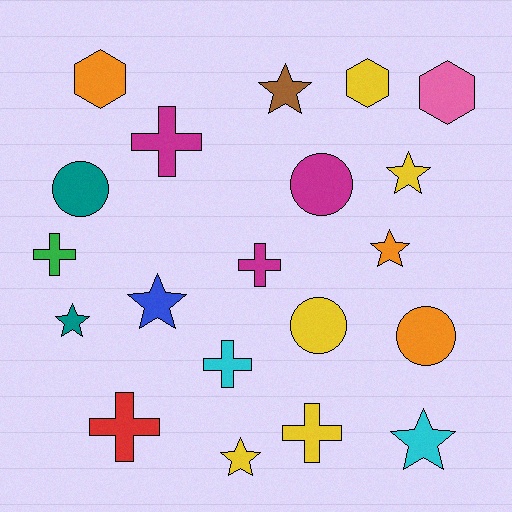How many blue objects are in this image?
There is 1 blue object.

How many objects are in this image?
There are 20 objects.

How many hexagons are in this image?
There are 3 hexagons.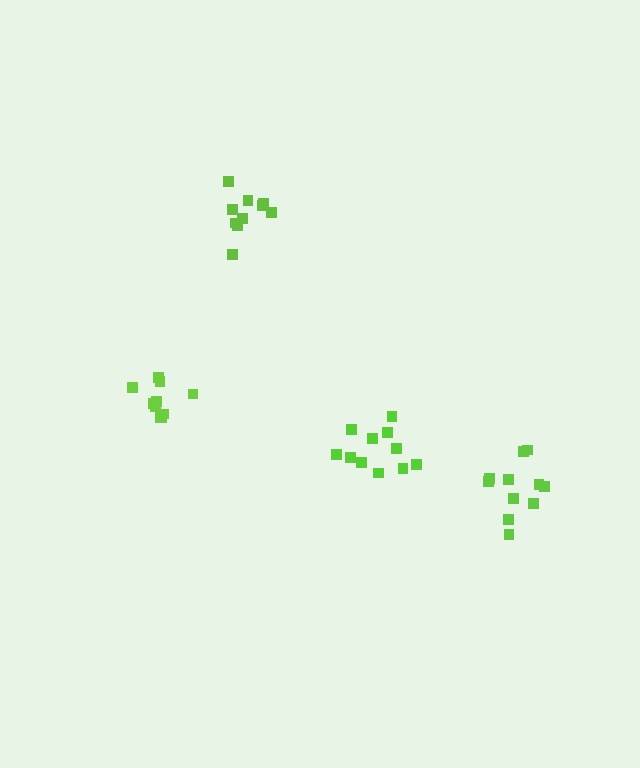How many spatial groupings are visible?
There are 4 spatial groupings.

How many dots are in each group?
Group 1: 10 dots, Group 2: 10 dots, Group 3: 11 dots, Group 4: 11 dots (42 total).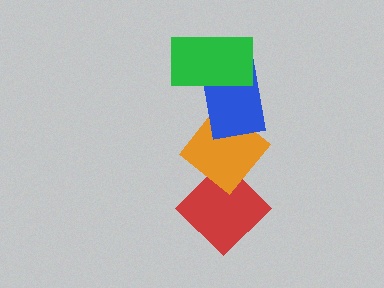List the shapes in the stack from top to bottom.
From top to bottom: the green rectangle, the blue rectangle, the orange diamond, the red diamond.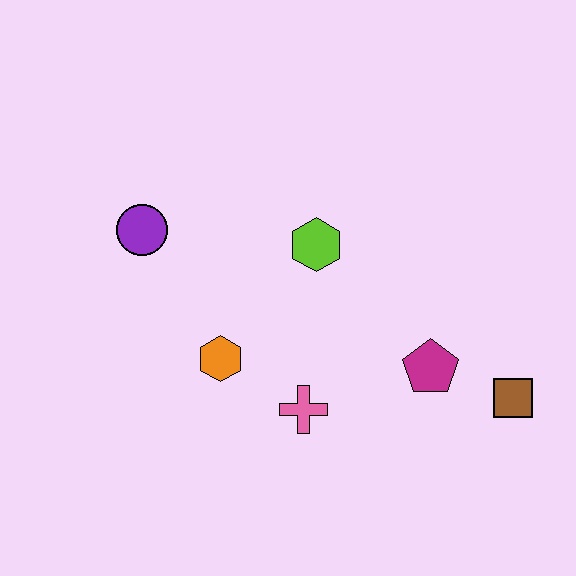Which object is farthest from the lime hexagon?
The brown square is farthest from the lime hexagon.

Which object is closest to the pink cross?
The orange hexagon is closest to the pink cross.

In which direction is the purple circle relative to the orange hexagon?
The purple circle is above the orange hexagon.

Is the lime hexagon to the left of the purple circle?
No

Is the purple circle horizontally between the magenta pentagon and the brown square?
No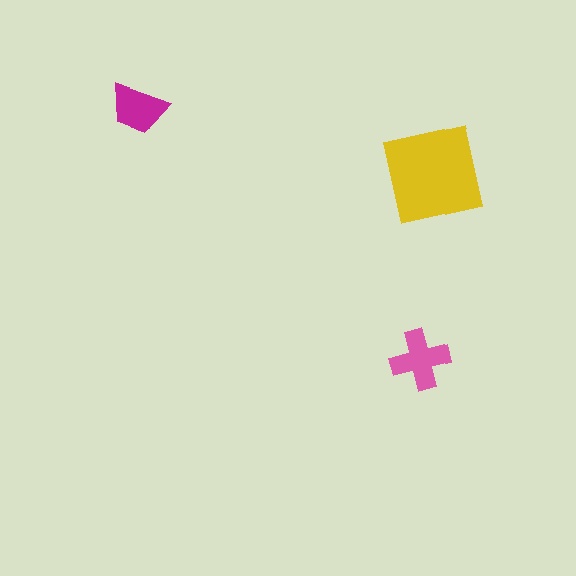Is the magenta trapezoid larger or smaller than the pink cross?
Smaller.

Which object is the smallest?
The magenta trapezoid.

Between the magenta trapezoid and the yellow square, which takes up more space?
The yellow square.